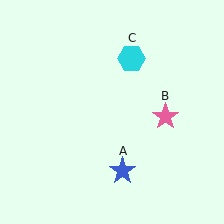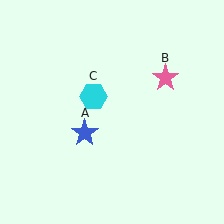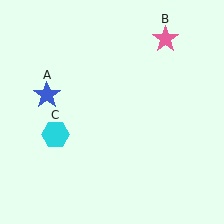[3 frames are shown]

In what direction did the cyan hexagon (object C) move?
The cyan hexagon (object C) moved down and to the left.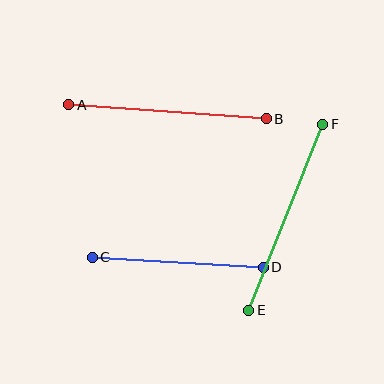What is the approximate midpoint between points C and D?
The midpoint is at approximately (178, 262) pixels.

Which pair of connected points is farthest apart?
Points E and F are farthest apart.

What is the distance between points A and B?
The distance is approximately 198 pixels.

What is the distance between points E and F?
The distance is approximately 200 pixels.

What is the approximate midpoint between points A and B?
The midpoint is at approximately (168, 112) pixels.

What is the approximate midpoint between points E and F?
The midpoint is at approximately (286, 217) pixels.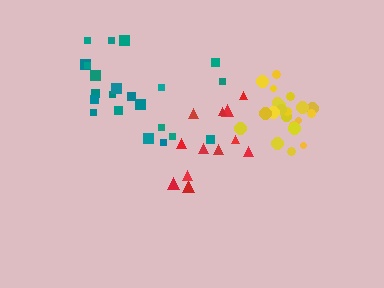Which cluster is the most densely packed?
Yellow.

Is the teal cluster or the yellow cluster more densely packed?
Yellow.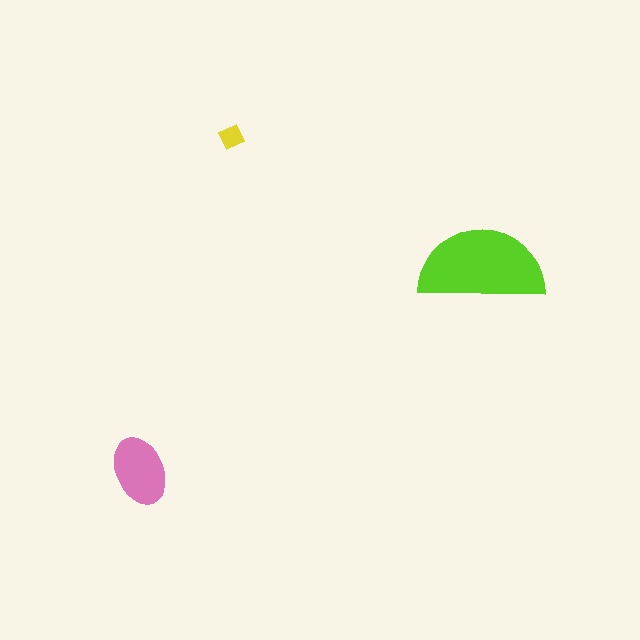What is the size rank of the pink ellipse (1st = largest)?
2nd.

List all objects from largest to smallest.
The lime semicircle, the pink ellipse, the yellow diamond.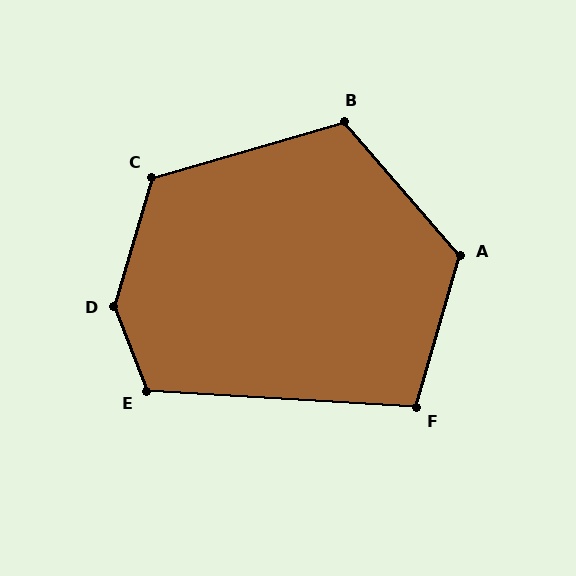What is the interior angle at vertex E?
Approximately 114 degrees (obtuse).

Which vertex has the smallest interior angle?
F, at approximately 103 degrees.